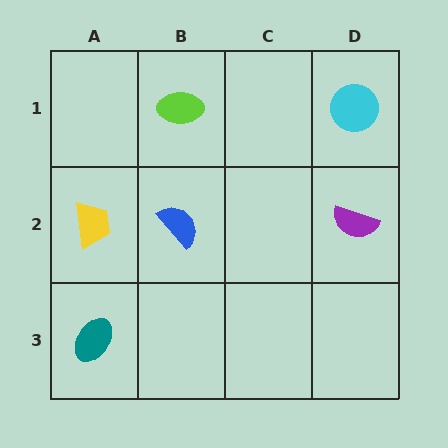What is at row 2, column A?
A yellow trapezoid.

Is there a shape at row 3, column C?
No, that cell is empty.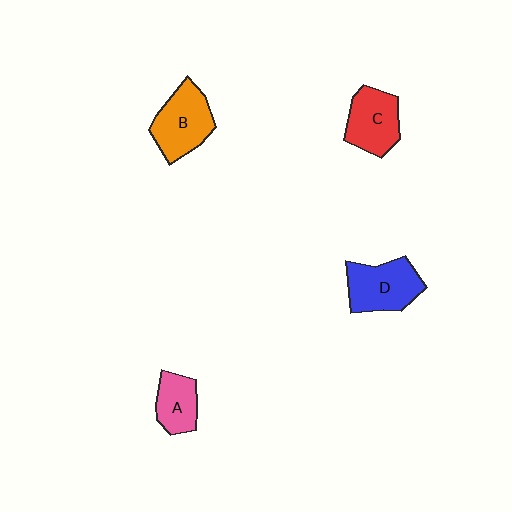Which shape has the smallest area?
Shape A (pink).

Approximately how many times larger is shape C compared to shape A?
Approximately 1.4 times.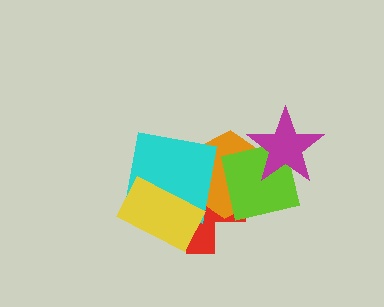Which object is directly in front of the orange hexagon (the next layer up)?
The cyan square is directly in front of the orange hexagon.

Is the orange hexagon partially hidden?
Yes, it is partially covered by another shape.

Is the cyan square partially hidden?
Yes, it is partially covered by another shape.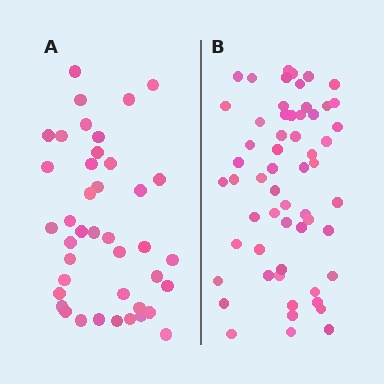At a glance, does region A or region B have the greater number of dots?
Region B (the right region) has more dots.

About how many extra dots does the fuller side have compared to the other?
Region B has approximately 15 more dots than region A.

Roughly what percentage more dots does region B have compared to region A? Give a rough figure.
About 40% more.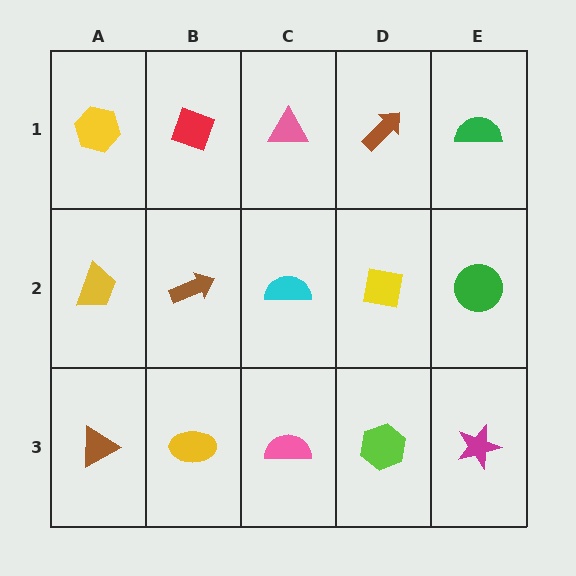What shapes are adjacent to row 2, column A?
A yellow hexagon (row 1, column A), a brown triangle (row 3, column A), a brown arrow (row 2, column B).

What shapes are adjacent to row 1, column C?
A cyan semicircle (row 2, column C), a red diamond (row 1, column B), a brown arrow (row 1, column D).